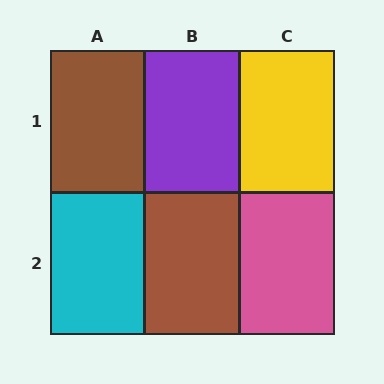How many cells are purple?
1 cell is purple.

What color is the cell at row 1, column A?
Brown.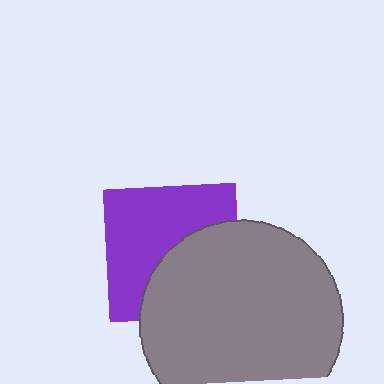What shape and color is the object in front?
The object in front is a gray circle.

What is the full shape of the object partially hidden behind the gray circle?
The partially hidden object is a purple square.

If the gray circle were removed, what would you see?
You would see the complete purple square.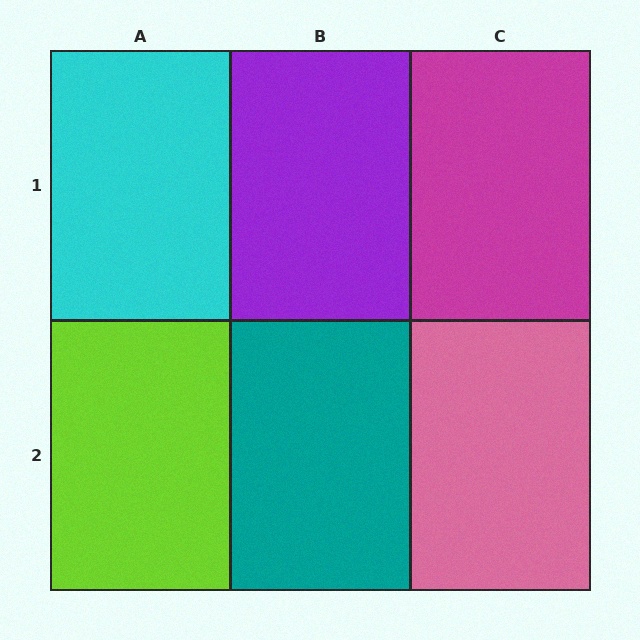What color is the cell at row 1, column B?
Purple.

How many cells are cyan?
1 cell is cyan.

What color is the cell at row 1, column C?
Magenta.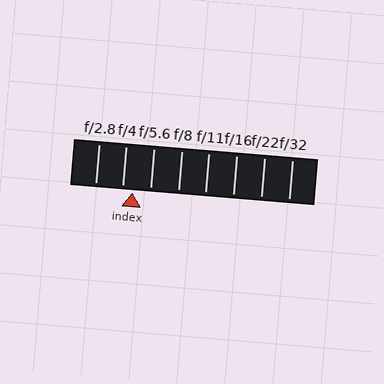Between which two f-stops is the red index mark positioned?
The index mark is between f/4 and f/5.6.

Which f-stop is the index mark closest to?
The index mark is closest to f/4.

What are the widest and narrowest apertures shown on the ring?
The widest aperture shown is f/2.8 and the narrowest is f/32.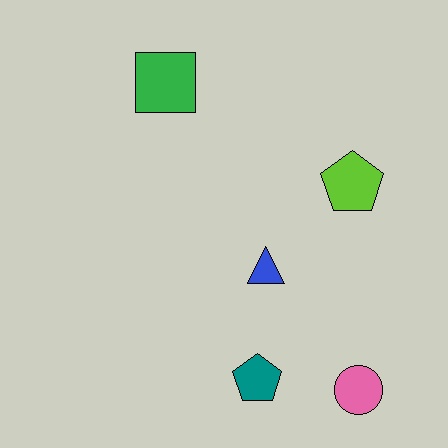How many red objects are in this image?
There are no red objects.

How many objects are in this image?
There are 5 objects.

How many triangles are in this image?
There is 1 triangle.